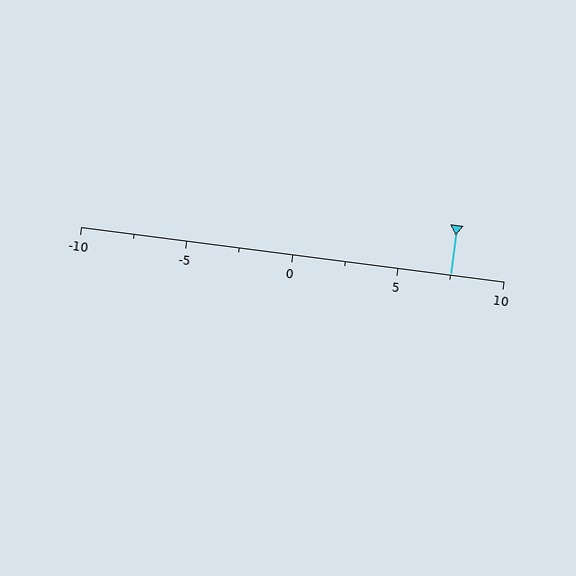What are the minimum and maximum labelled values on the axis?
The axis runs from -10 to 10.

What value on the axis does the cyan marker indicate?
The marker indicates approximately 7.5.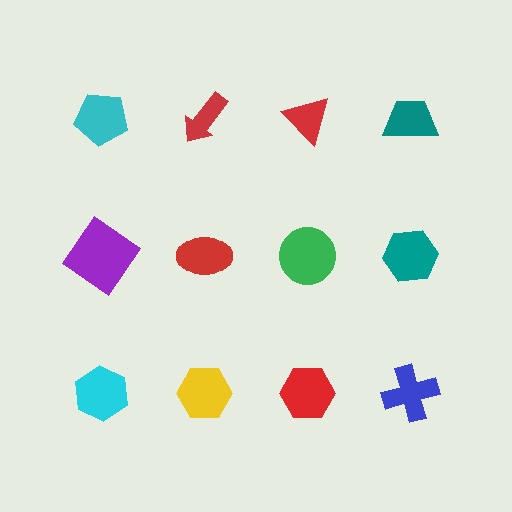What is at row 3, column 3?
A red hexagon.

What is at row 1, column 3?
A red triangle.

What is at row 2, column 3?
A green circle.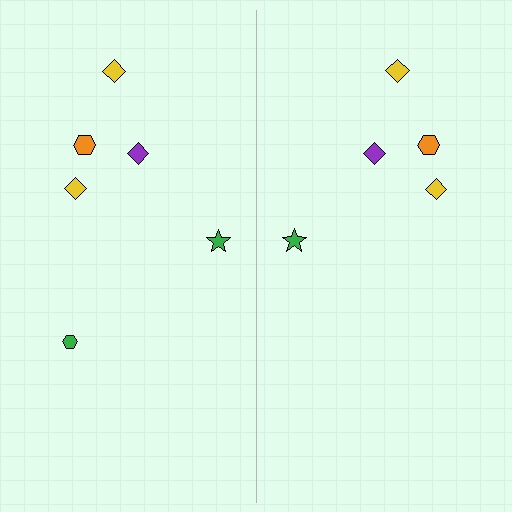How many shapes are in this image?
There are 11 shapes in this image.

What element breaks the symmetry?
A green hexagon is missing from the right side.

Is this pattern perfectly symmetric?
No, the pattern is not perfectly symmetric. A green hexagon is missing from the right side.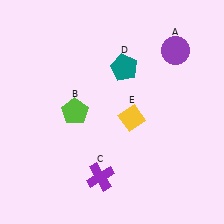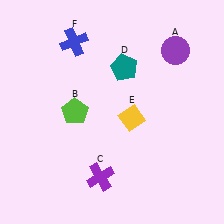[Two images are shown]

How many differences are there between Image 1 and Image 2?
There is 1 difference between the two images.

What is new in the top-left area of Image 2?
A blue cross (F) was added in the top-left area of Image 2.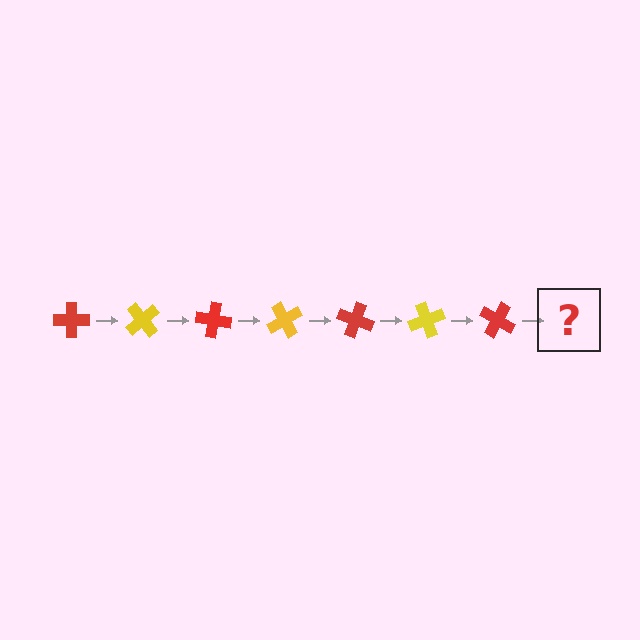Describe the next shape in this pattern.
It should be a yellow cross, rotated 350 degrees from the start.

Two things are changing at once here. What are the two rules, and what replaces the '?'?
The two rules are that it rotates 50 degrees each step and the color cycles through red and yellow. The '?' should be a yellow cross, rotated 350 degrees from the start.